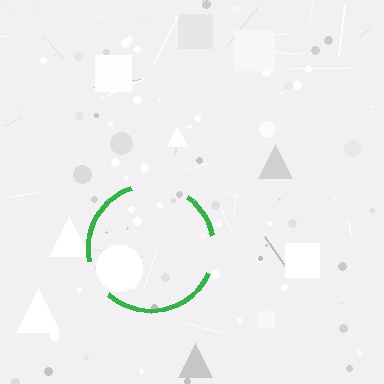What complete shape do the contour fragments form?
The contour fragments form a circle.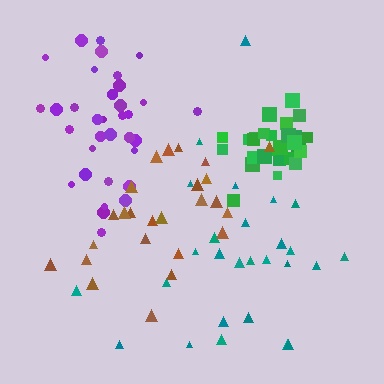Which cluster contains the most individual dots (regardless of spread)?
Purple (34).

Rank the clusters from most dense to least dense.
green, purple, brown, teal.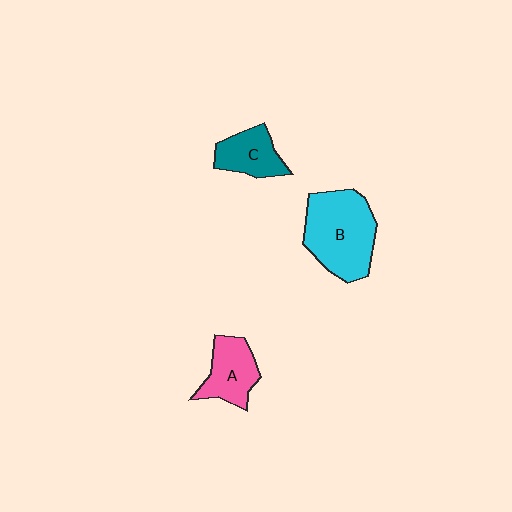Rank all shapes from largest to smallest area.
From largest to smallest: B (cyan), A (pink), C (teal).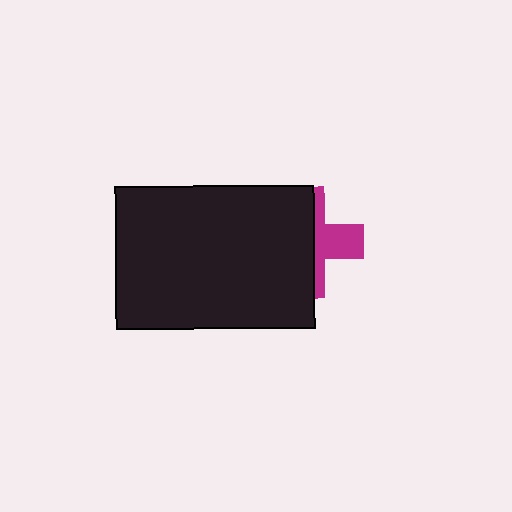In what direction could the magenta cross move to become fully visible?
The magenta cross could move right. That would shift it out from behind the black rectangle entirely.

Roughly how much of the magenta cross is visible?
A small part of it is visible (roughly 37%).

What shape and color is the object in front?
The object in front is a black rectangle.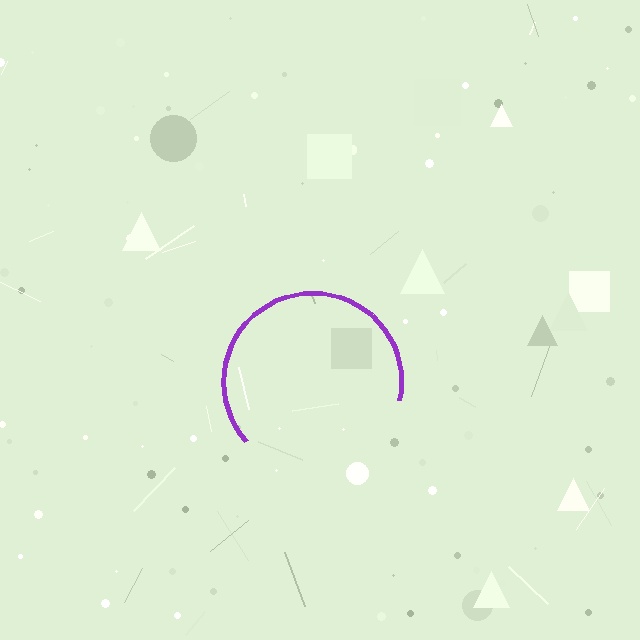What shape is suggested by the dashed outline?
The dashed outline suggests a circle.